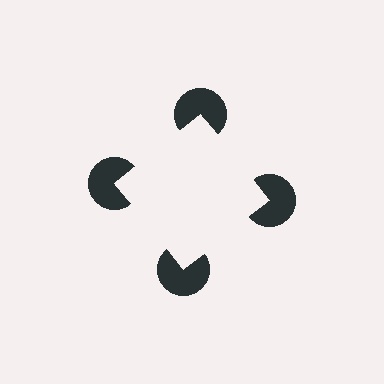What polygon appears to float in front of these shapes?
An illusory square — its edges are inferred from the aligned wedge cuts in the pac-man discs, not physically drawn.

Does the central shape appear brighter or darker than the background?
It typically appears slightly brighter than the background, even though no actual brightness change is drawn.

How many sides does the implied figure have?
4 sides.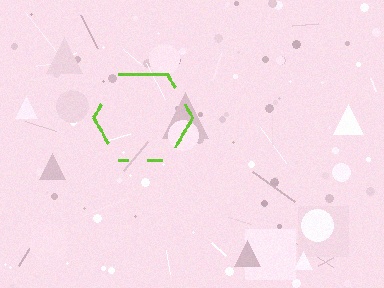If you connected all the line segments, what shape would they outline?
They would outline a hexagon.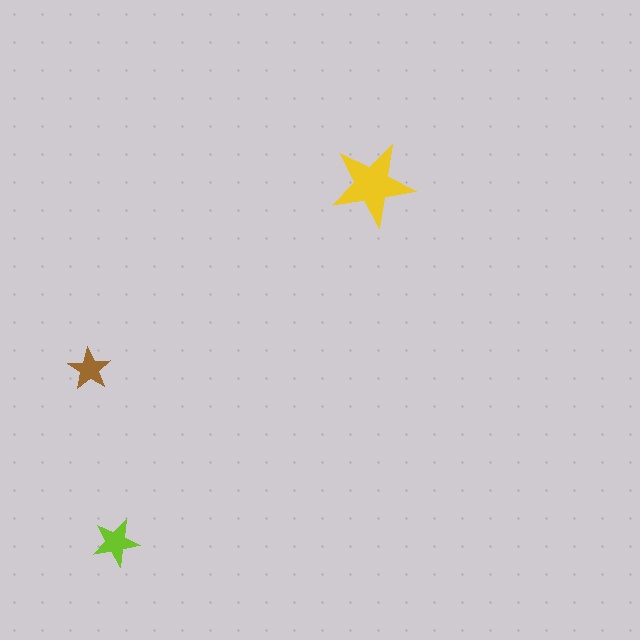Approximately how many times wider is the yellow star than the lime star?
About 2 times wider.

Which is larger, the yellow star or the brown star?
The yellow one.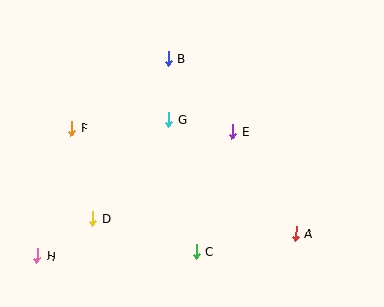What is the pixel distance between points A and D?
The distance between A and D is 204 pixels.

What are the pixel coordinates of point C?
Point C is at (196, 251).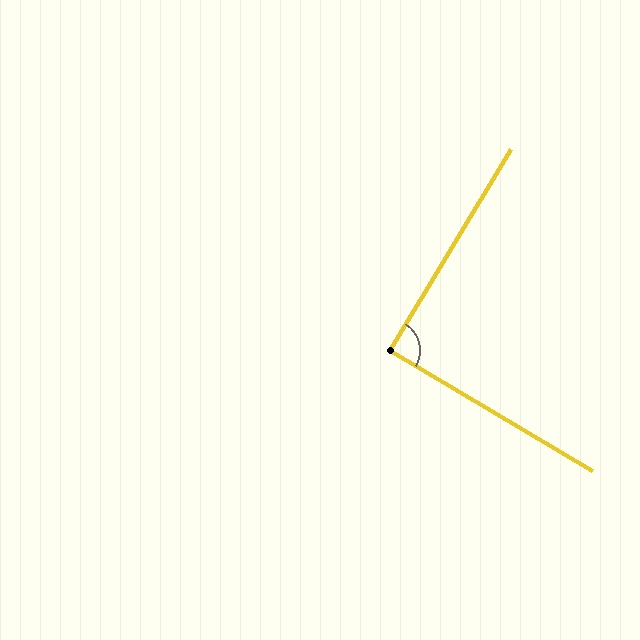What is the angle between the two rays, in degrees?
Approximately 89 degrees.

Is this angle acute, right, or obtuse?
It is approximately a right angle.